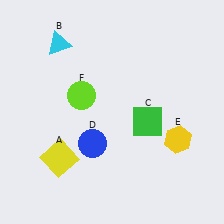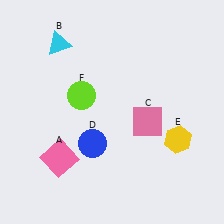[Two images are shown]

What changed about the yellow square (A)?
In Image 1, A is yellow. In Image 2, it changed to pink.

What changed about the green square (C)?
In Image 1, C is green. In Image 2, it changed to pink.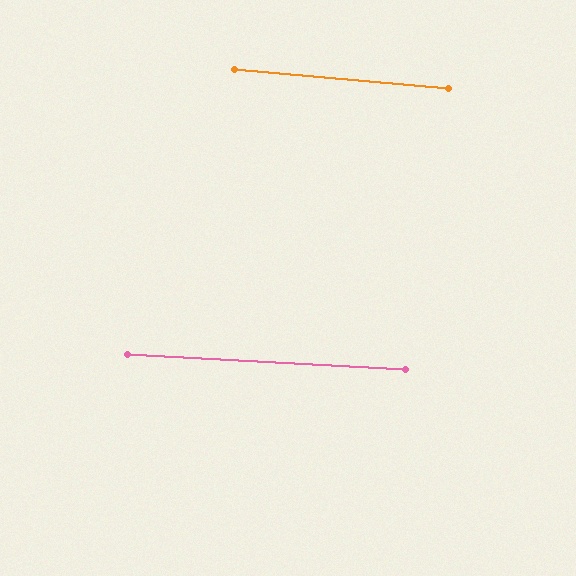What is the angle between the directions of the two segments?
Approximately 2 degrees.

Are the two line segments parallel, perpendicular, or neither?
Parallel — their directions differ by only 1.9°.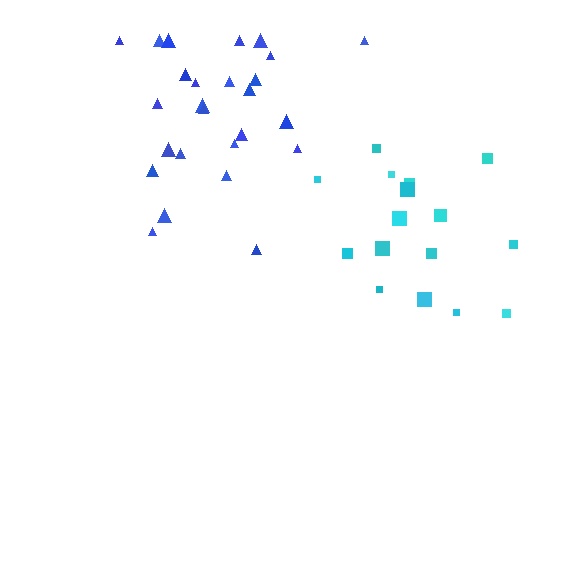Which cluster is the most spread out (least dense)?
Cyan.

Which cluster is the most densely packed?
Blue.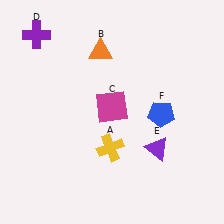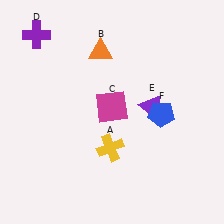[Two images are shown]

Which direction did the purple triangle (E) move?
The purple triangle (E) moved up.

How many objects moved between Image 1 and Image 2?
1 object moved between the two images.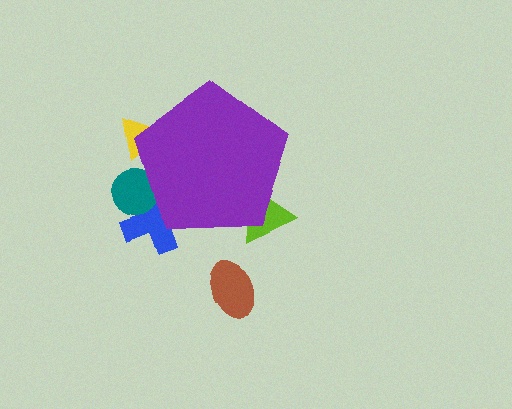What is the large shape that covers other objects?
A purple pentagon.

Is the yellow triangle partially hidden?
Yes, the yellow triangle is partially hidden behind the purple pentagon.